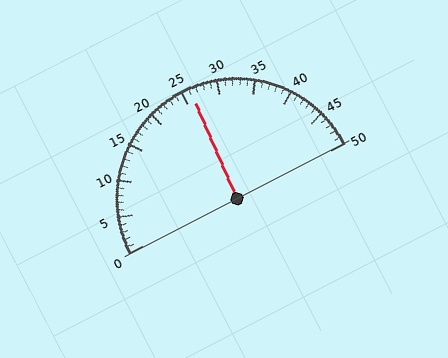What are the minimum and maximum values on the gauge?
The gauge ranges from 0 to 50.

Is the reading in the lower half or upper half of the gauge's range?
The reading is in the upper half of the range (0 to 50).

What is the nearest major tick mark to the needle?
The nearest major tick mark is 25.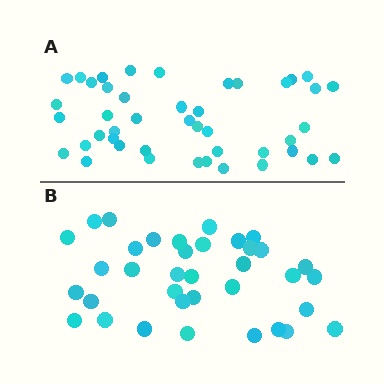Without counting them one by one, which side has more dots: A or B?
Region A (the top region) has more dots.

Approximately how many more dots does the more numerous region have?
Region A has roughly 8 or so more dots than region B.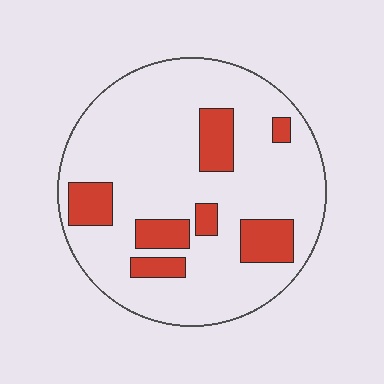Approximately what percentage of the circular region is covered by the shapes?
Approximately 20%.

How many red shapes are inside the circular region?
7.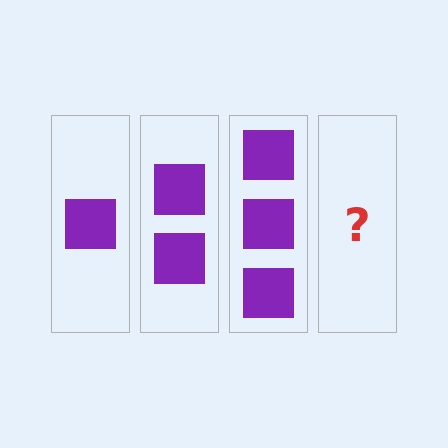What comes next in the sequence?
The next element should be 4 squares.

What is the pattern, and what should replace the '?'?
The pattern is that each step adds one more square. The '?' should be 4 squares.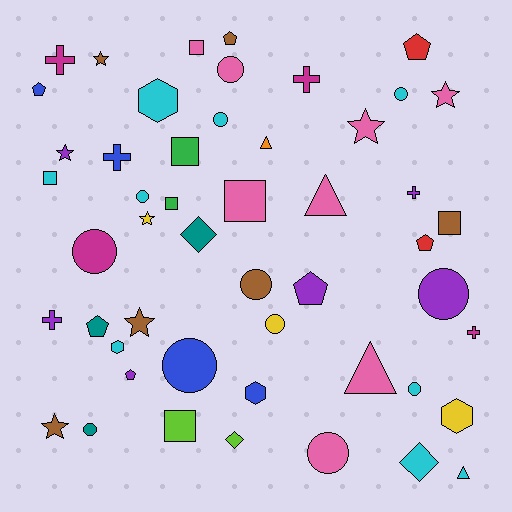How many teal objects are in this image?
There are 3 teal objects.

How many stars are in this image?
There are 7 stars.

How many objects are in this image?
There are 50 objects.